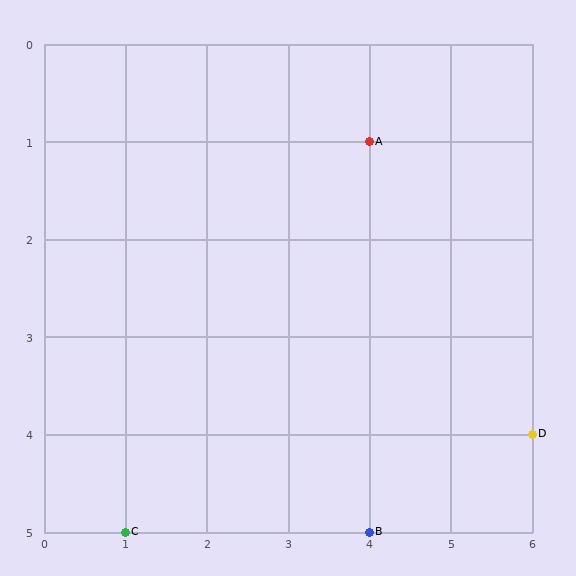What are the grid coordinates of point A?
Point A is at grid coordinates (4, 1).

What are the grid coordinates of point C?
Point C is at grid coordinates (1, 5).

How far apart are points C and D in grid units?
Points C and D are 5 columns and 1 row apart (about 5.1 grid units diagonally).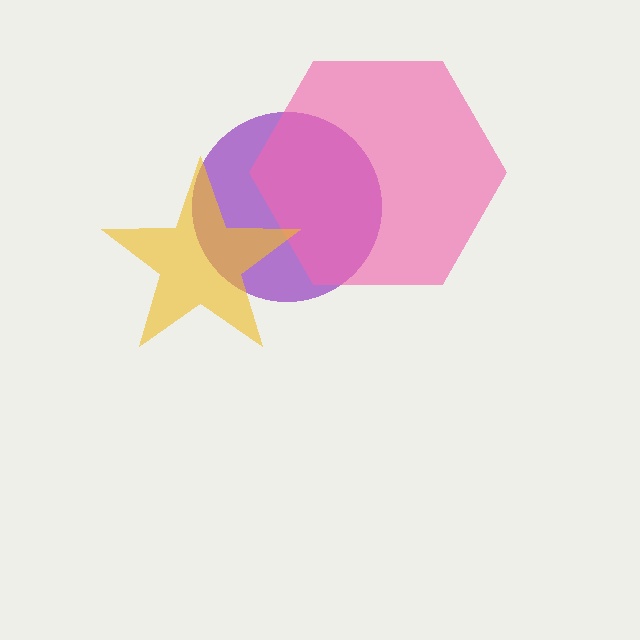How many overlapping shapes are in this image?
There are 3 overlapping shapes in the image.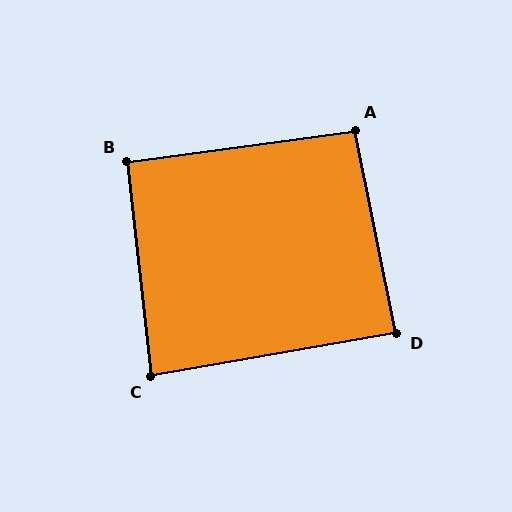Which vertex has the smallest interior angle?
C, at approximately 86 degrees.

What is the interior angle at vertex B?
Approximately 91 degrees (approximately right).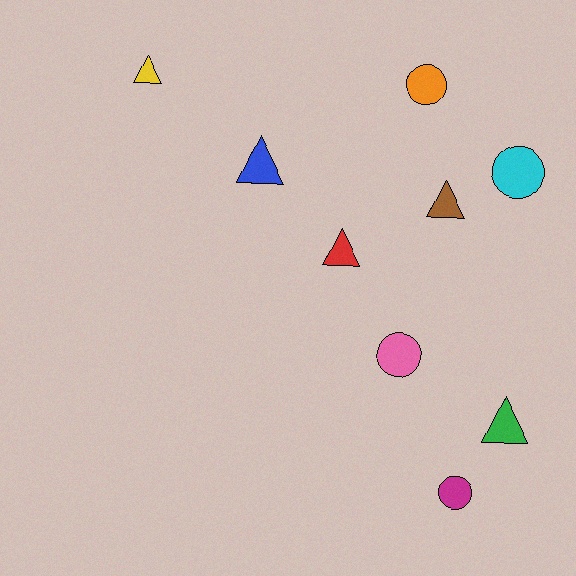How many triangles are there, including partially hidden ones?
There are 5 triangles.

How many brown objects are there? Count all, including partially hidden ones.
There is 1 brown object.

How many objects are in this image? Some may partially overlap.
There are 9 objects.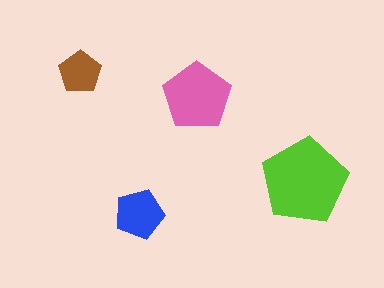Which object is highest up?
The brown pentagon is topmost.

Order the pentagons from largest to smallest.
the lime one, the pink one, the blue one, the brown one.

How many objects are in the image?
There are 4 objects in the image.